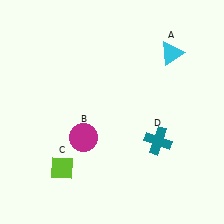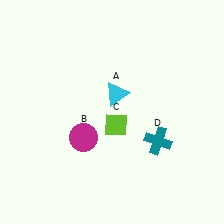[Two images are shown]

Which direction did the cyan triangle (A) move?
The cyan triangle (A) moved left.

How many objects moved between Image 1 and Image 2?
2 objects moved between the two images.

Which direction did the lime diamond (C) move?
The lime diamond (C) moved right.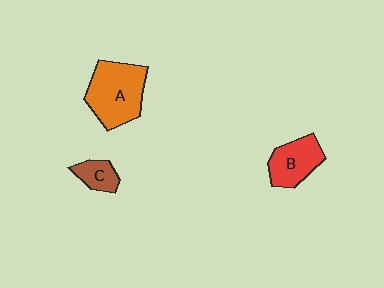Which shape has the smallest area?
Shape C (brown).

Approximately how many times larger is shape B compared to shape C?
Approximately 1.8 times.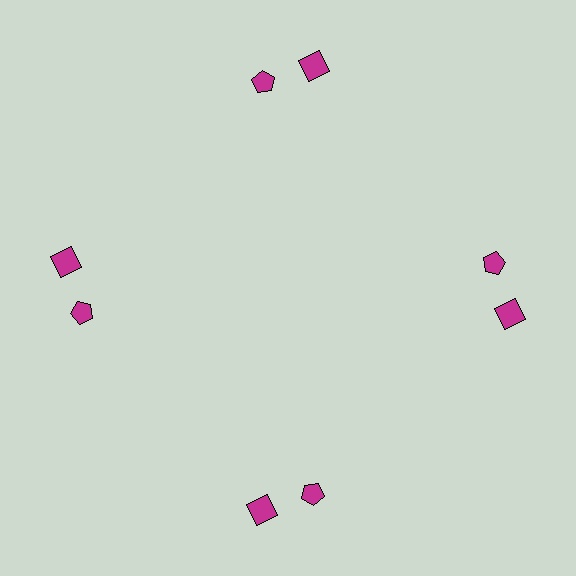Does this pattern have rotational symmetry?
Yes, this pattern has 4-fold rotational symmetry. It looks the same after rotating 90 degrees around the center.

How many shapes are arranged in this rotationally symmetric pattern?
There are 8 shapes, arranged in 4 groups of 2.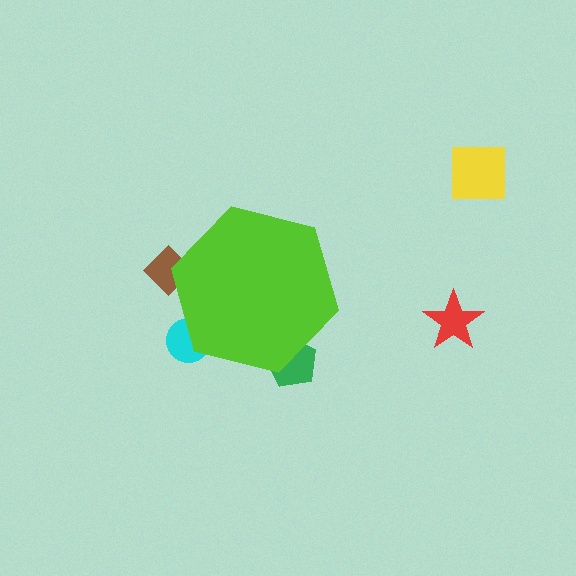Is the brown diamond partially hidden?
Yes, the brown diamond is partially hidden behind the lime hexagon.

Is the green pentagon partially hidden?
Yes, the green pentagon is partially hidden behind the lime hexagon.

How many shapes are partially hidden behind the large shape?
3 shapes are partially hidden.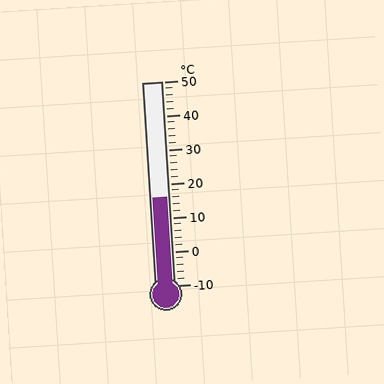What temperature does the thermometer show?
The thermometer shows approximately 16°C.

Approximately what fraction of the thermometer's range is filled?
The thermometer is filled to approximately 45% of its range.